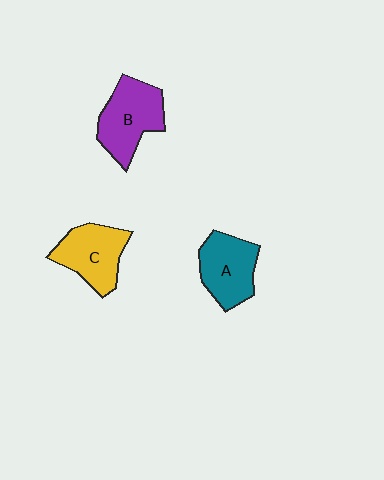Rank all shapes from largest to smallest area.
From largest to smallest: B (purple), C (yellow), A (teal).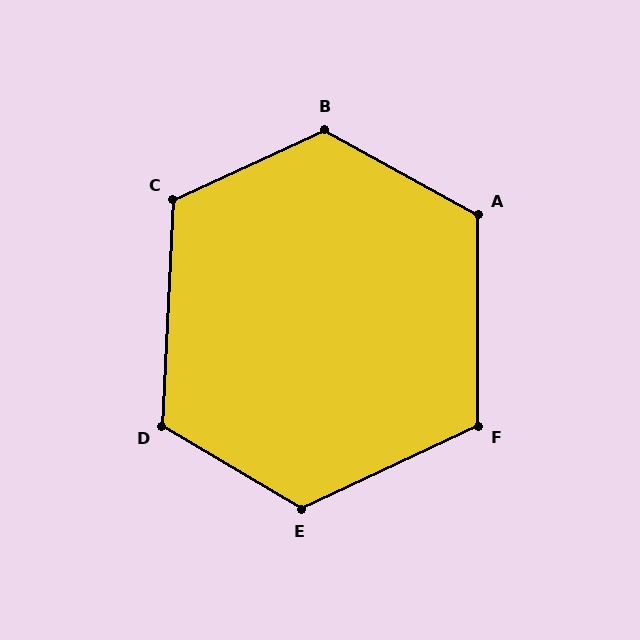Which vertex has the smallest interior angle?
F, at approximately 115 degrees.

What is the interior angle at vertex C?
Approximately 117 degrees (obtuse).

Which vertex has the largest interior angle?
B, at approximately 126 degrees.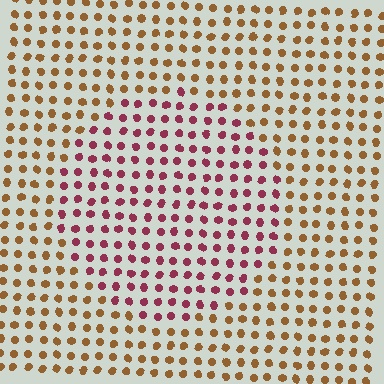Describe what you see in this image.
The image is filled with small brown elements in a uniform arrangement. A circle-shaped region is visible where the elements are tinted to a slightly different hue, forming a subtle color boundary.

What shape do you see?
I see a circle.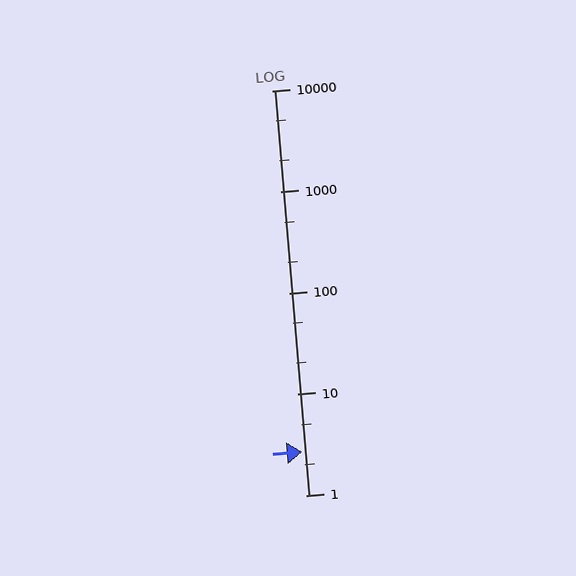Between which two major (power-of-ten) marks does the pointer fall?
The pointer is between 1 and 10.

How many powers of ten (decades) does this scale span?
The scale spans 4 decades, from 1 to 10000.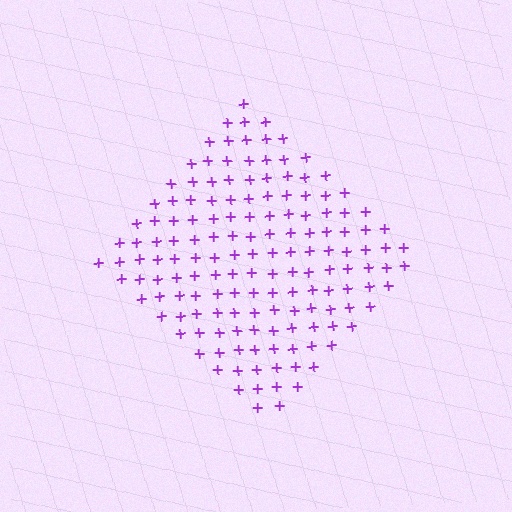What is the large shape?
The large shape is a diamond.